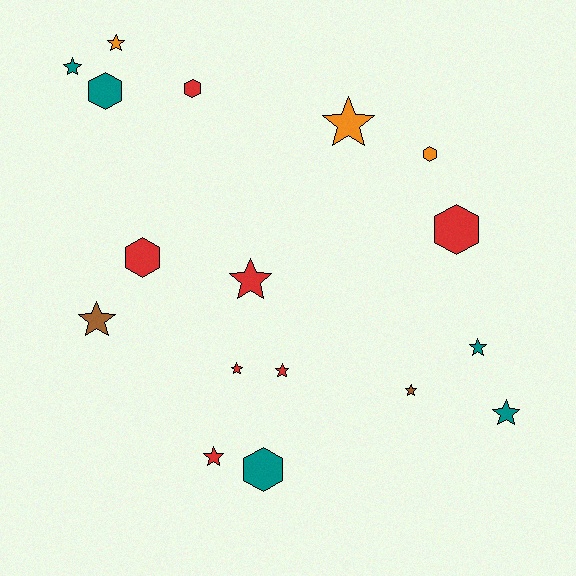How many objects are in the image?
There are 17 objects.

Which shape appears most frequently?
Star, with 11 objects.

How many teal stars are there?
There are 3 teal stars.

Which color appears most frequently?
Red, with 7 objects.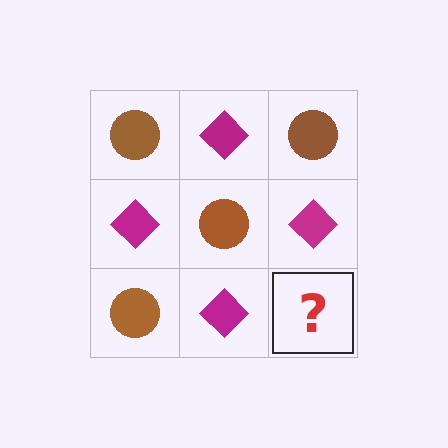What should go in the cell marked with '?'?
The missing cell should contain a brown circle.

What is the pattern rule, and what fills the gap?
The rule is that it alternates brown circle and magenta diamond in a checkerboard pattern. The gap should be filled with a brown circle.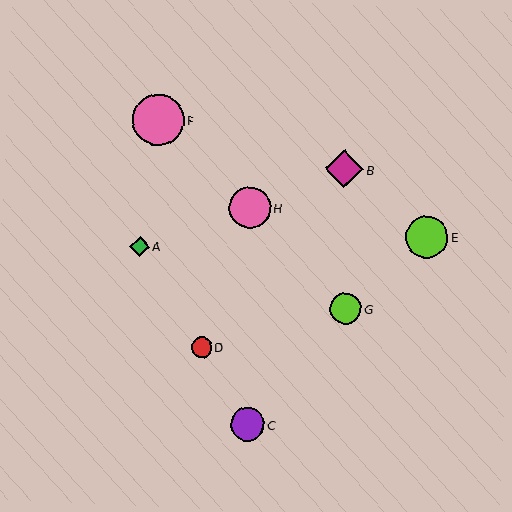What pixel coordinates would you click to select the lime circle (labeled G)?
Click at (346, 309) to select the lime circle G.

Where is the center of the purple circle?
The center of the purple circle is at (248, 424).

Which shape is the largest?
The pink circle (labeled F) is the largest.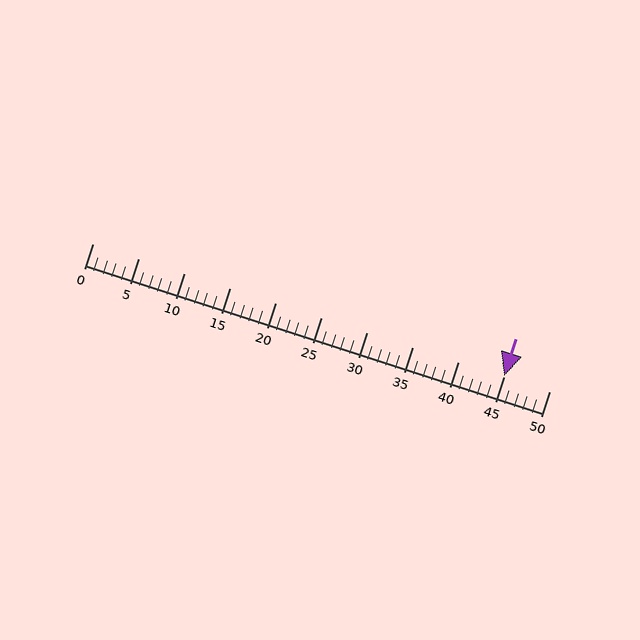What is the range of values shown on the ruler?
The ruler shows values from 0 to 50.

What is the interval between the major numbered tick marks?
The major tick marks are spaced 5 units apart.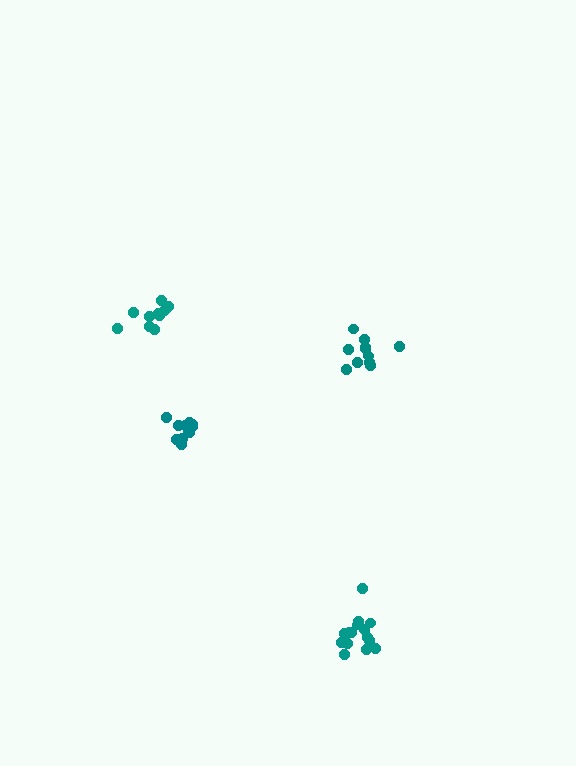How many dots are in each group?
Group 1: 15 dots, Group 2: 11 dots, Group 3: 10 dots, Group 4: 11 dots (47 total).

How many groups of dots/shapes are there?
There are 4 groups.